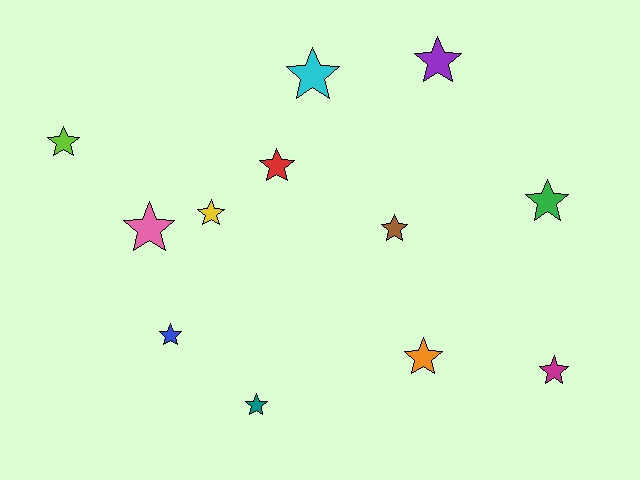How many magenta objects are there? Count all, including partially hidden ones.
There is 1 magenta object.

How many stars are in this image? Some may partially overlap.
There are 12 stars.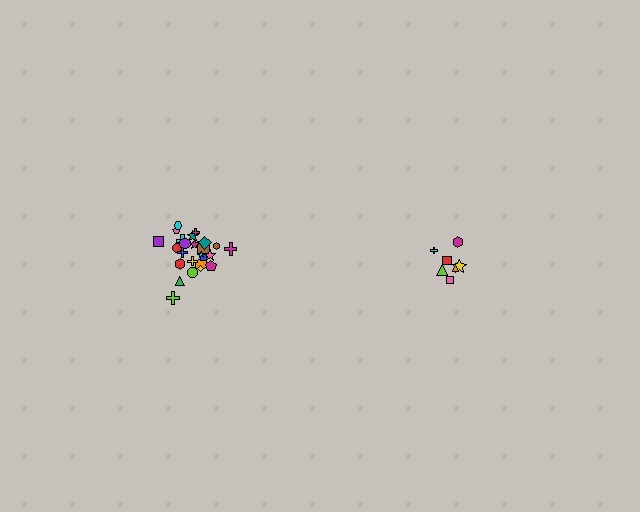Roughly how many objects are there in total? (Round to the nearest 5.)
Roughly 30 objects in total.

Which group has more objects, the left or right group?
The left group.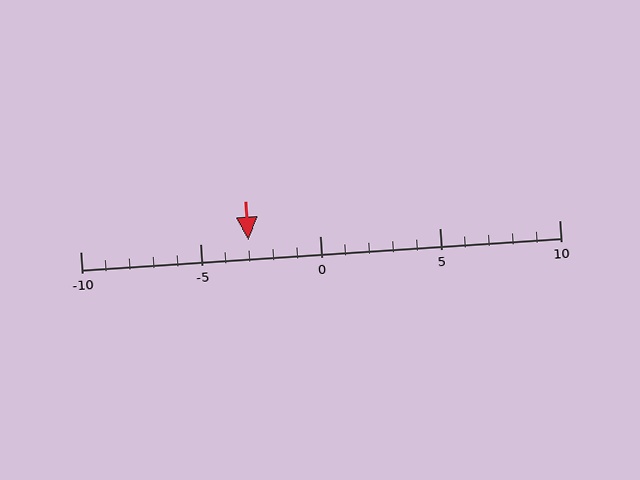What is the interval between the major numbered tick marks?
The major tick marks are spaced 5 units apart.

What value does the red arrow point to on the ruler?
The red arrow points to approximately -3.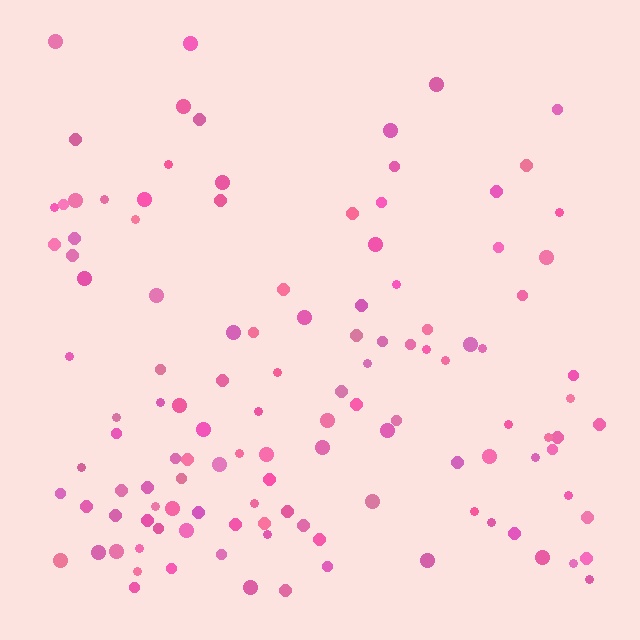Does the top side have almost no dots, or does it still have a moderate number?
Still a moderate number, just noticeably fewer than the bottom.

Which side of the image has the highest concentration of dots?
The bottom.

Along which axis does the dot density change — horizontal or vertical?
Vertical.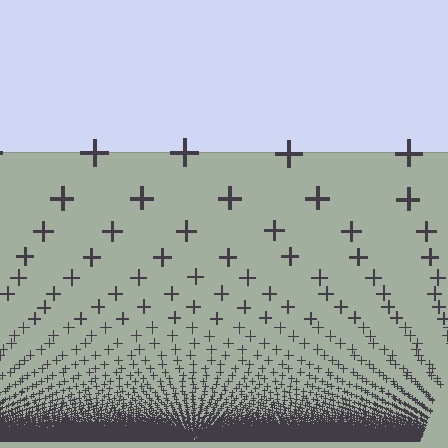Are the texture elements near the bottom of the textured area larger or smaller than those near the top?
Smaller. The gradient is inverted — elements near the bottom are smaller and denser.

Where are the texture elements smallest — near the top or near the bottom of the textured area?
Near the bottom.